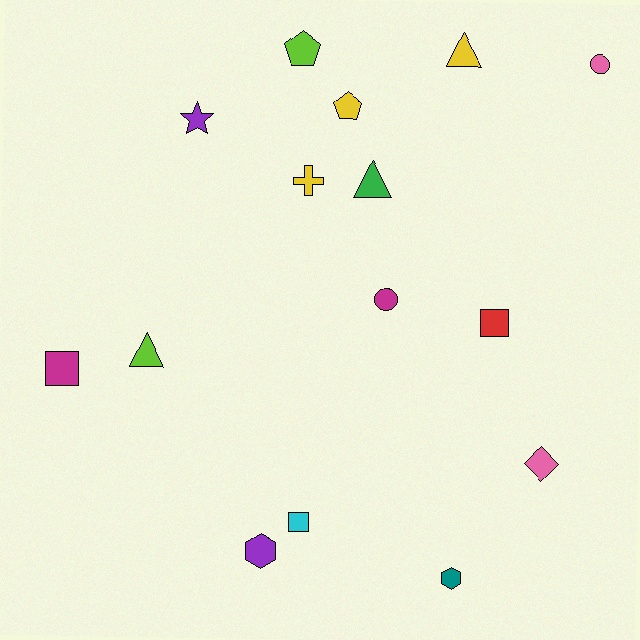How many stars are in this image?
There is 1 star.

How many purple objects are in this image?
There are 2 purple objects.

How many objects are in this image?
There are 15 objects.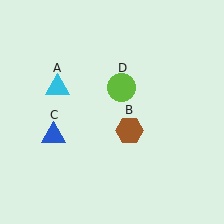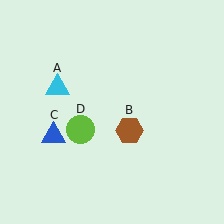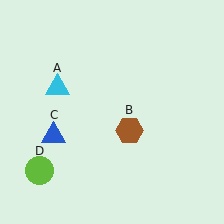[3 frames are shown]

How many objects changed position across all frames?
1 object changed position: lime circle (object D).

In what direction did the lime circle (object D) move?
The lime circle (object D) moved down and to the left.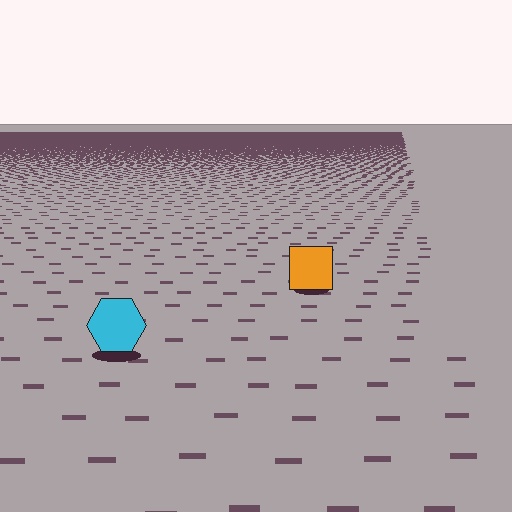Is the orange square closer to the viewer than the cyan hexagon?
No. The cyan hexagon is closer — you can tell from the texture gradient: the ground texture is coarser near it.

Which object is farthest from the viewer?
The orange square is farthest from the viewer. It appears smaller and the ground texture around it is denser.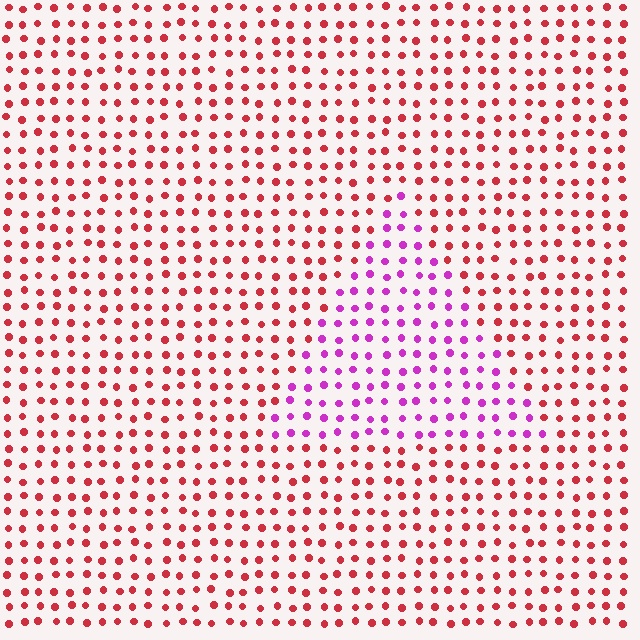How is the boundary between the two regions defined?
The boundary is defined purely by a slight shift in hue (about 52 degrees). Spacing, size, and orientation are identical on both sides.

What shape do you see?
I see a triangle.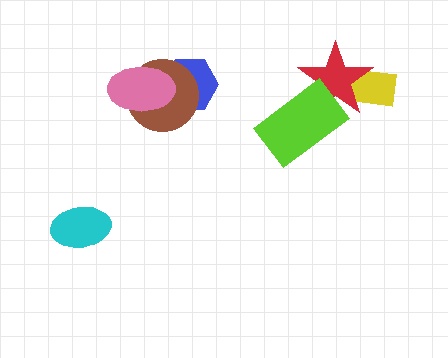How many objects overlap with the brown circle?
2 objects overlap with the brown circle.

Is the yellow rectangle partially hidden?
Yes, it is partially covered by another shape.